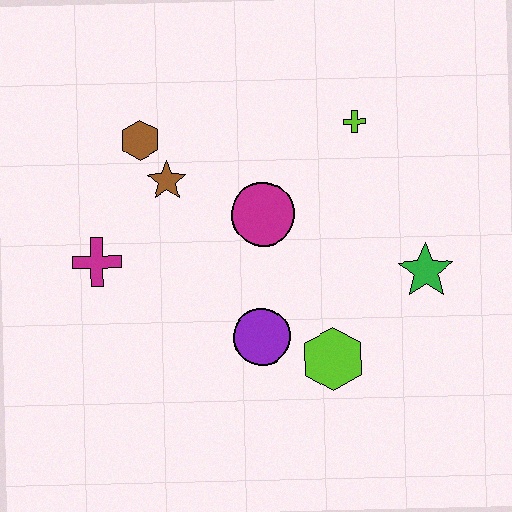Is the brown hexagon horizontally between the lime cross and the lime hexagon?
No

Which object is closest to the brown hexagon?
The brown star is closest to the brown hexagon.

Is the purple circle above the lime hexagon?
Yes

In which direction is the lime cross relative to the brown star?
The lime cross is to the right of the brown star.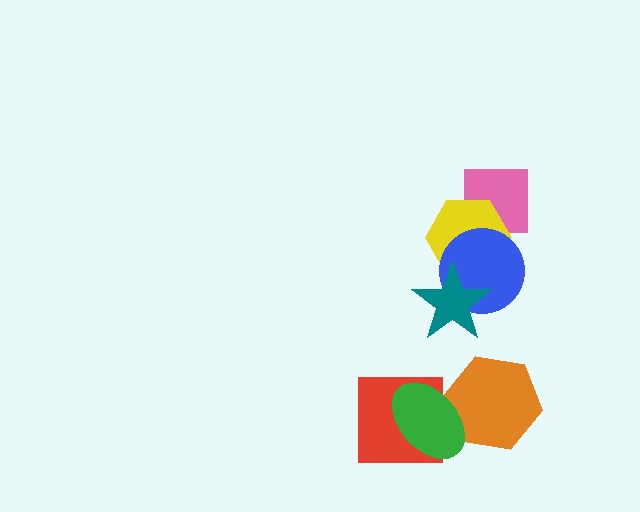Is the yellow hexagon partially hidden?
Yes, it is partially covered by another shape.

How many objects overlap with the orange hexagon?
1 object overlaps with the orange hexagon.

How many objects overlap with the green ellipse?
2 objects overlap with the green ellipse.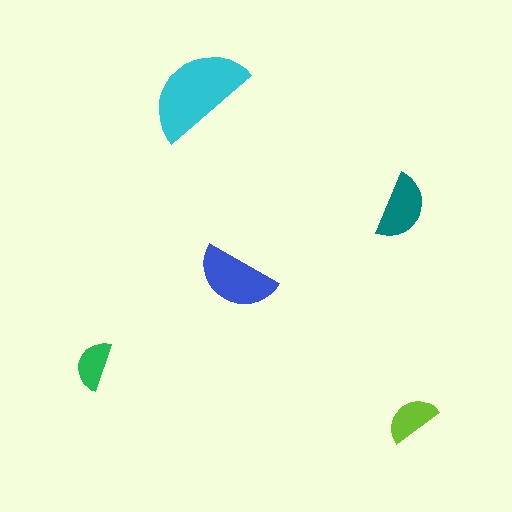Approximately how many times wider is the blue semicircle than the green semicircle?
About 1.5 times wider.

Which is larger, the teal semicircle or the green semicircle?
The teal one.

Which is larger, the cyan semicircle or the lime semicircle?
The cyan one.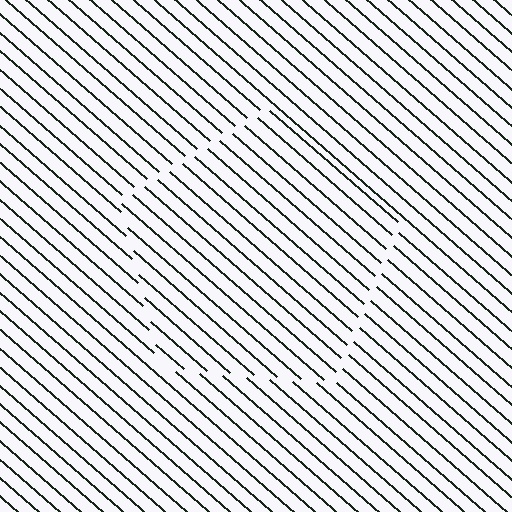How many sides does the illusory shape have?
5 sides — the line-ends trace a pentagon.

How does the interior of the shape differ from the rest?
The interior of the shape contains the same grating, shifted by half a period — the contour is defined by the phase discontinuity where line-ends from the inner and outer gratings abut.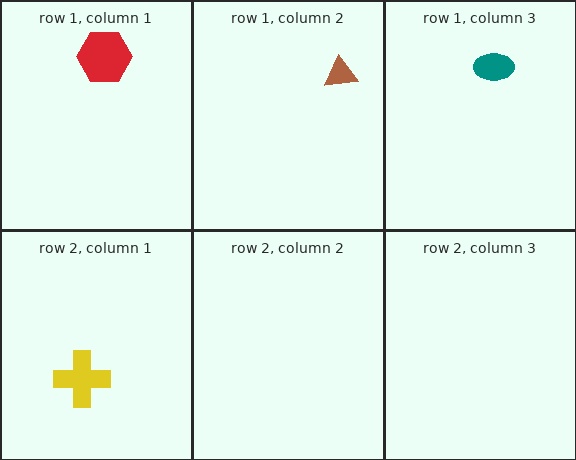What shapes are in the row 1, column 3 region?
The teal ellipse.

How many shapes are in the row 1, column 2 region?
1.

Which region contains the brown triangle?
The row 1, column 2 region.